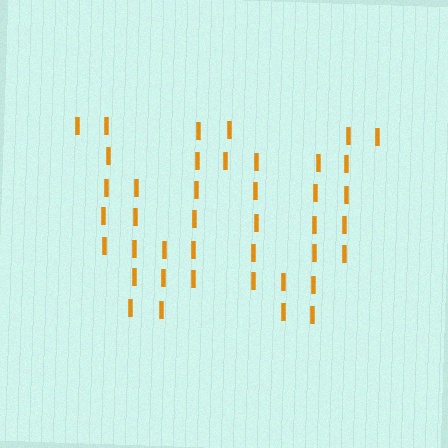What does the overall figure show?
The overall figure shows the letter W.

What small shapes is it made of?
It is made of small letter I's.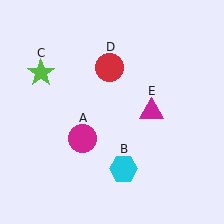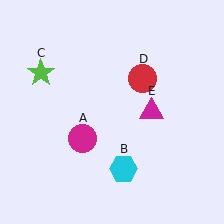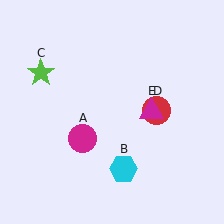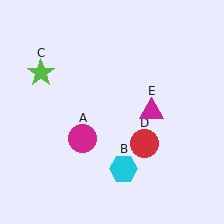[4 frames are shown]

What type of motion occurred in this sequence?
The red circle (object D) rotated clockwise around the center of the scene.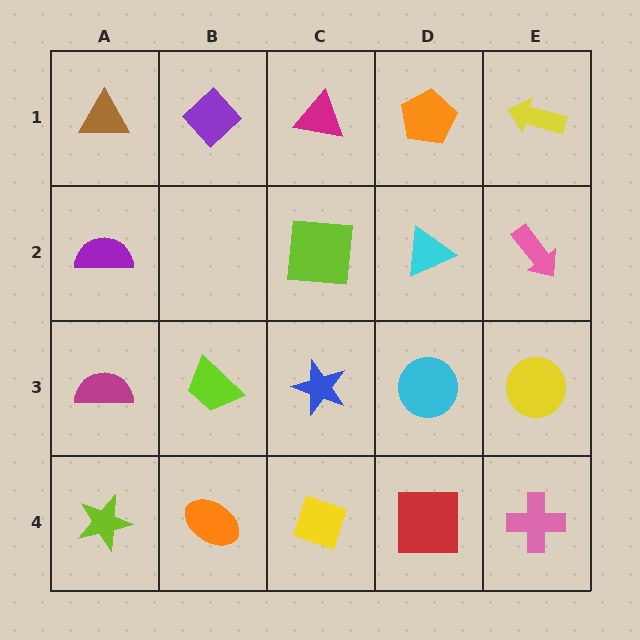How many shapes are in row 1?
5 shapes.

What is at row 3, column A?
A magenta semicircle.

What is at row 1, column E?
A yellow arrow.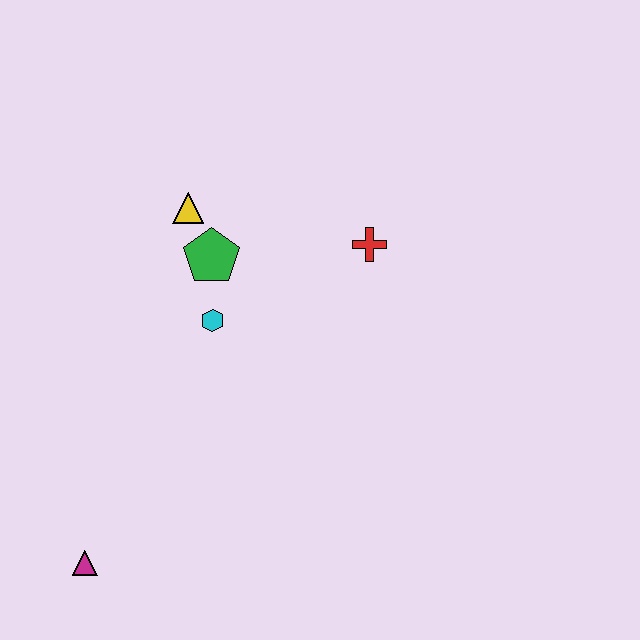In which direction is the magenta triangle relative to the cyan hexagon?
The magenta triangle is below the cyan hexagon.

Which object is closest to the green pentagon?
The yellow triangle is closest to the green pentagon.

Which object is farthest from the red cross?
The magenta triangle is farthest from the red cross.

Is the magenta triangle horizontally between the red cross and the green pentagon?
No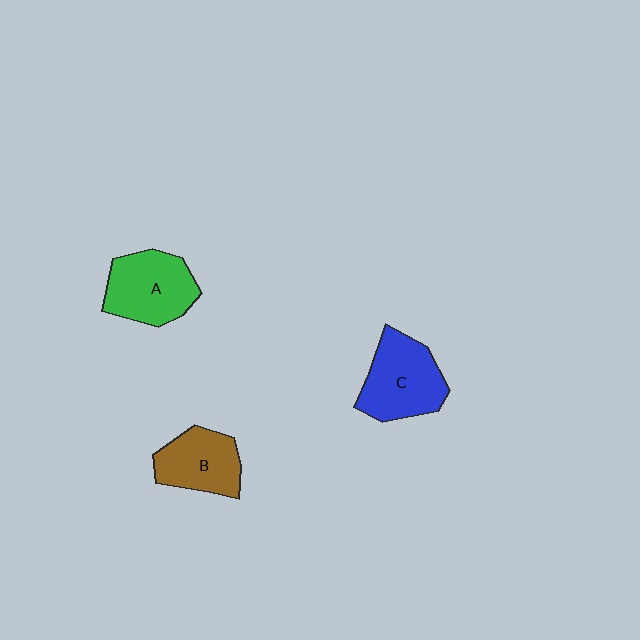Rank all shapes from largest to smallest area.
From largest to smallest: C (blue), A (green), B (brown).